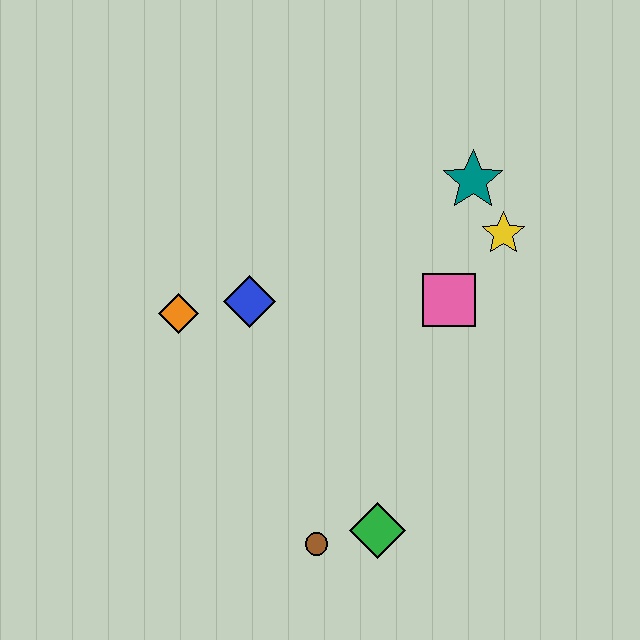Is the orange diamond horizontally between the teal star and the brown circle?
No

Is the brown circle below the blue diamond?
Yes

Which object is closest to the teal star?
The yellow star is closest to the teal star.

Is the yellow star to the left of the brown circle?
No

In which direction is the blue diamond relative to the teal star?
The blue diamond is to the left of the teal star.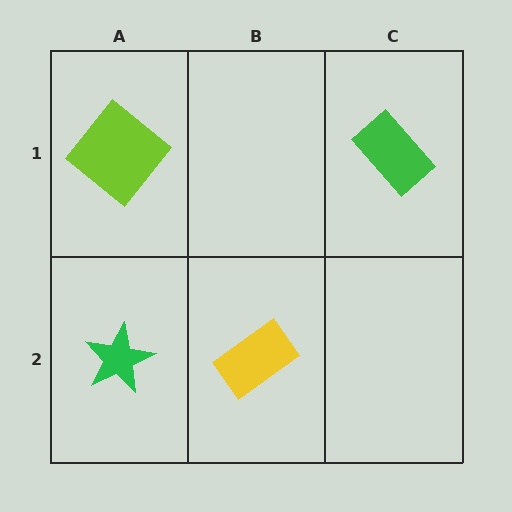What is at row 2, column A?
A green star.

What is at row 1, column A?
A lime diamond.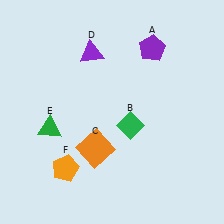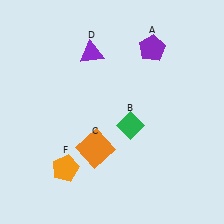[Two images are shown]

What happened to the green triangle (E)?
The green triangle (E) was removed in Image 2. It was in the bottom-left area of Image 1.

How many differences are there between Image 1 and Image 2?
There is 1 difference between the two images.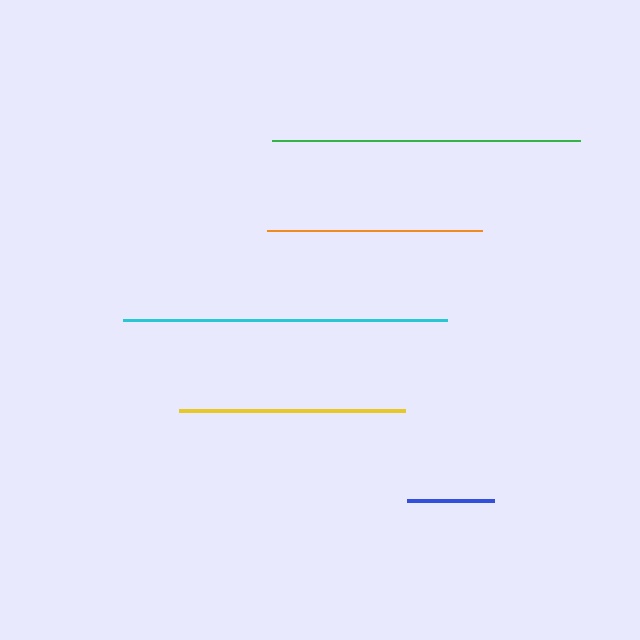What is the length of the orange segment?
The orange segment is approximately 215 pixels long.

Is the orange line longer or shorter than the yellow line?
The yellow line is longer than the orange line.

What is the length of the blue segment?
The blue segment is approximately 87 pixels long.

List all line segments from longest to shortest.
From longest to shortest: cyan, green, yellow, orange, blue.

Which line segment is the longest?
The cyan line is the longest at approximately 324 pixels.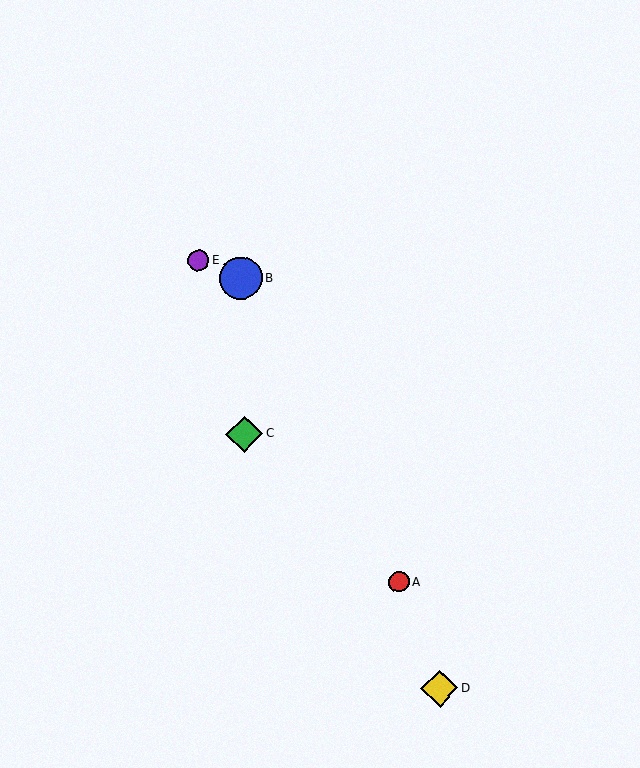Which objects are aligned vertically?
Objects B, C are aligned vertically.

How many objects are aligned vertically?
2 objects (B, C) are aligned vertically.